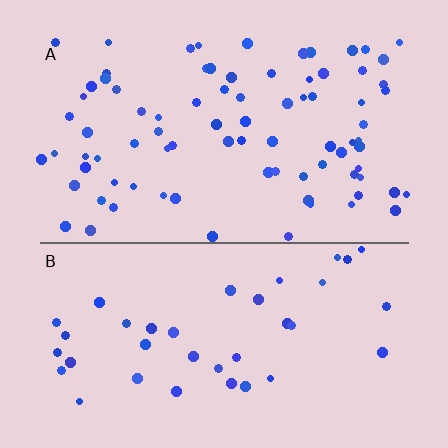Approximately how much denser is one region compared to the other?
Approximately 2.2× — region A over region B.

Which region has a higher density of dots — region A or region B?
A (the top).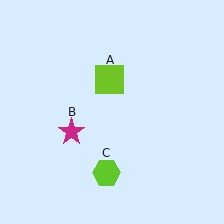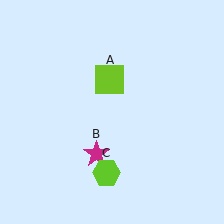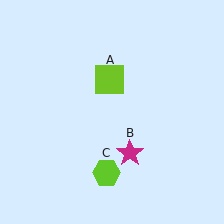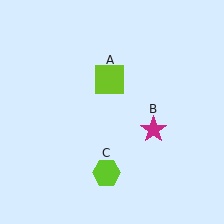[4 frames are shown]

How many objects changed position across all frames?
1 object changed position: magenta star (object B).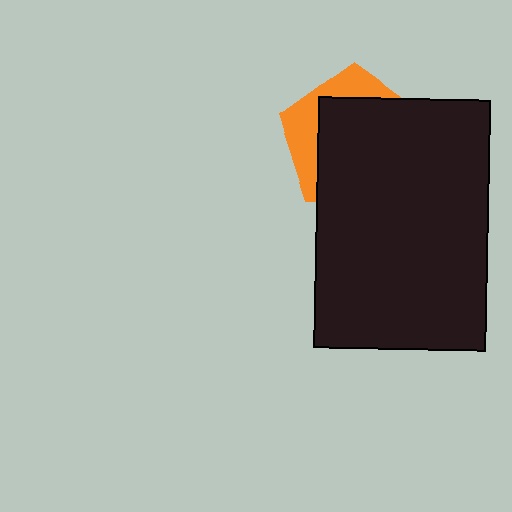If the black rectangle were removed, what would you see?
You would see the complete orange pentagon.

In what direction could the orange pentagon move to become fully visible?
The orange pentagon could move toward the upper-left. That would shift it out from behind the black rectangle entirely.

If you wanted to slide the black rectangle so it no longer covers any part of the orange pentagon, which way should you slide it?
Slide it toward the lower-right — that is the most direct way to separate the two shapes.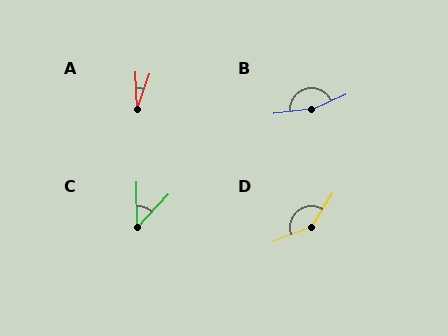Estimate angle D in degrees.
Approximately 142 degrees.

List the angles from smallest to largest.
A (21°), C (45°), D (142°), B (163°).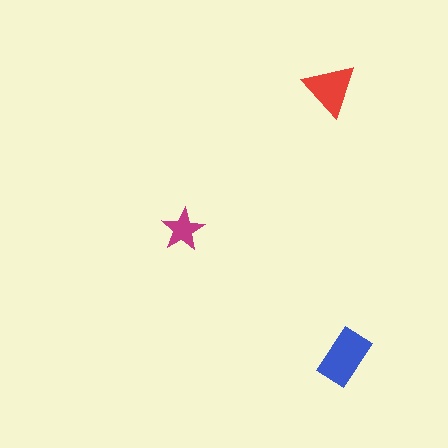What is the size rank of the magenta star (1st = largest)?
3rd.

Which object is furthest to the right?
The blue rectangle is rightmost.